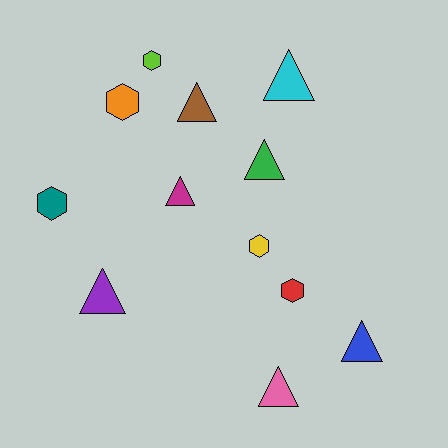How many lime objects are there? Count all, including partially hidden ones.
There is 1 lime object.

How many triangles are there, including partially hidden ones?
There are 7 triangles.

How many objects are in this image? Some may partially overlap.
There are 12 objects.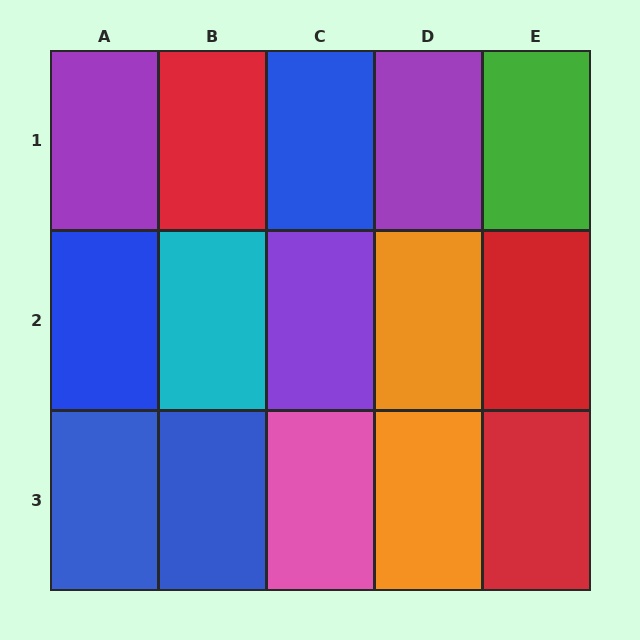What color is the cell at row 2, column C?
Purple.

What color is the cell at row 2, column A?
Blue.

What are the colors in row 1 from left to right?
Purple, red, blue, purple, green.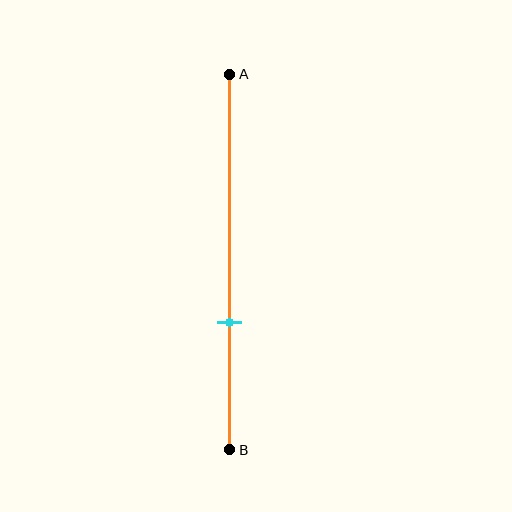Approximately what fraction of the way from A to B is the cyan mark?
The cyan mark is approximately 65% of the way from A to B.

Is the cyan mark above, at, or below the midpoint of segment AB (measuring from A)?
The cyan mark is below the midpoint of segment AB.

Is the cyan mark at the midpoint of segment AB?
No, the mark is at about 65% from A, not at the 50% midpoint.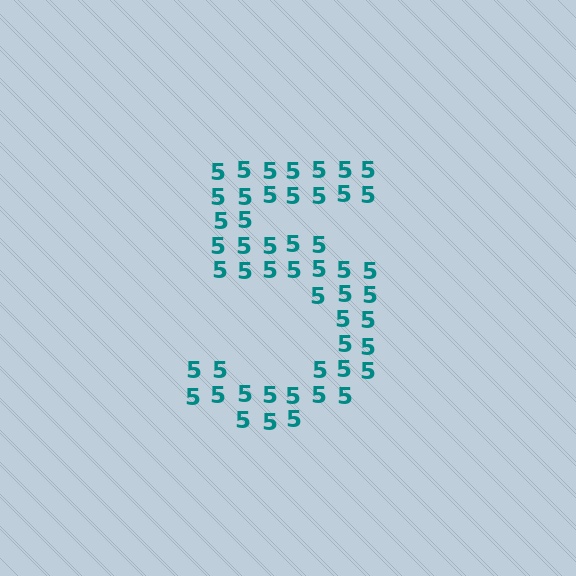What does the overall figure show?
The overall figure shows the digit 5.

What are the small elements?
The small elements are digit 5's.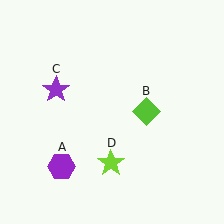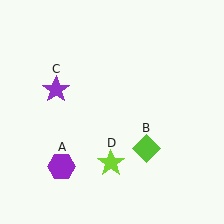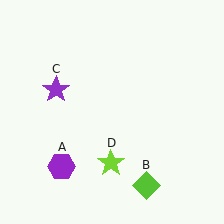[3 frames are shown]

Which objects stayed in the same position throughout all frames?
Purple hexagon (object A) and purple star (object C) and lime star (object D) remained stationary.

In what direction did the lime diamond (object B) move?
The lime diamond (object B) moved down.